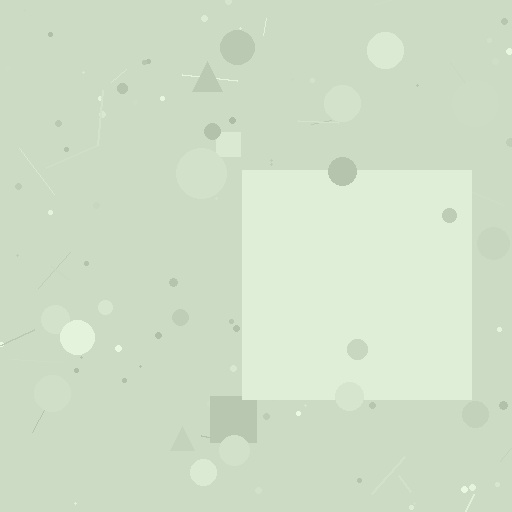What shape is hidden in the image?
A square is hidden in the image.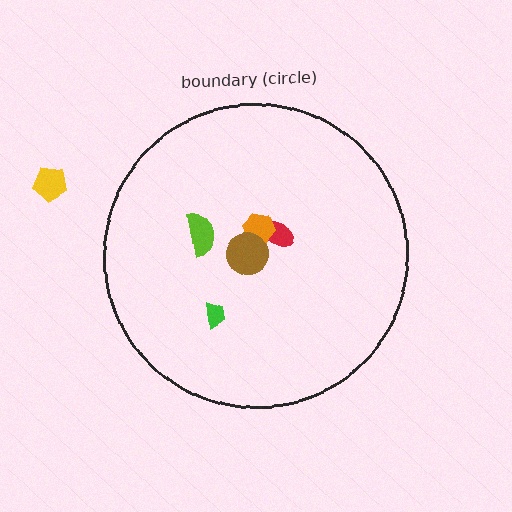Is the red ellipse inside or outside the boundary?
Inside.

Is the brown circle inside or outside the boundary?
Inside.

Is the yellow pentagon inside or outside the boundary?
Outside.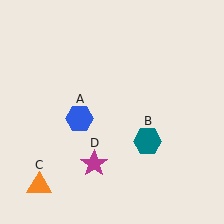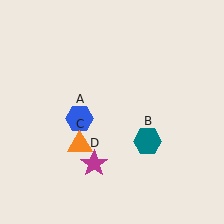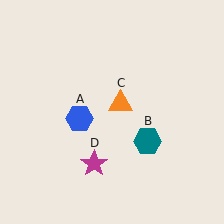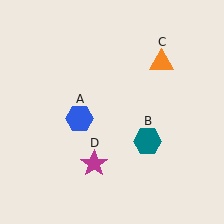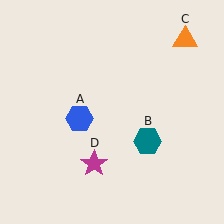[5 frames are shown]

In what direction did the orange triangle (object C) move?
The orange triangle (object C) moved up and to the right.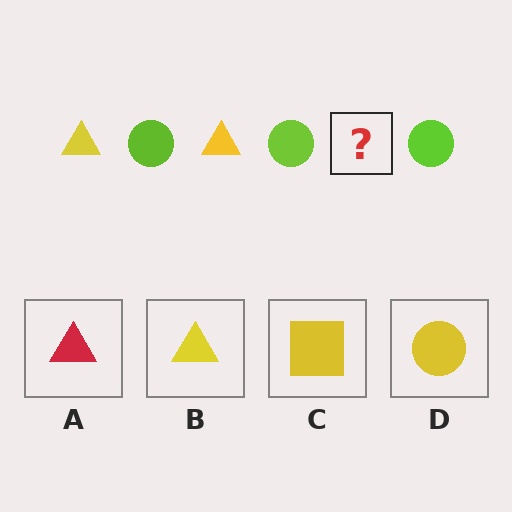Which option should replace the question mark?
Option B.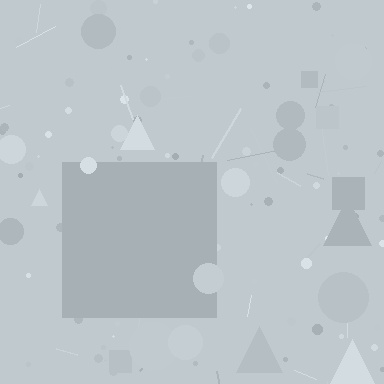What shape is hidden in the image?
A square is hidden in the image.